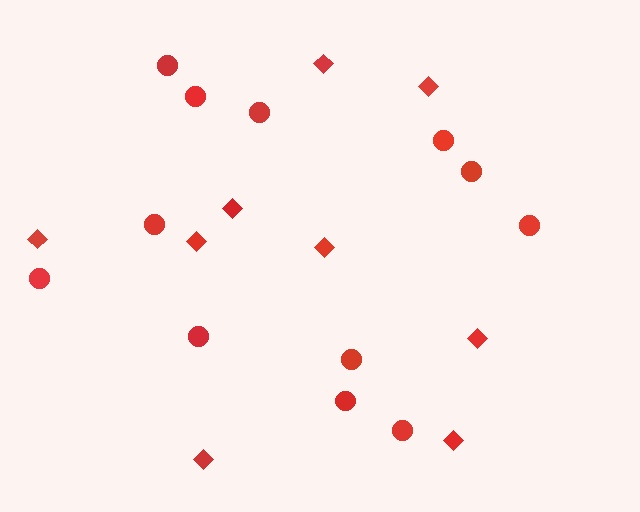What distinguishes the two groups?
There are 2 groups: one group of diamonds (9) and one group of circles (12).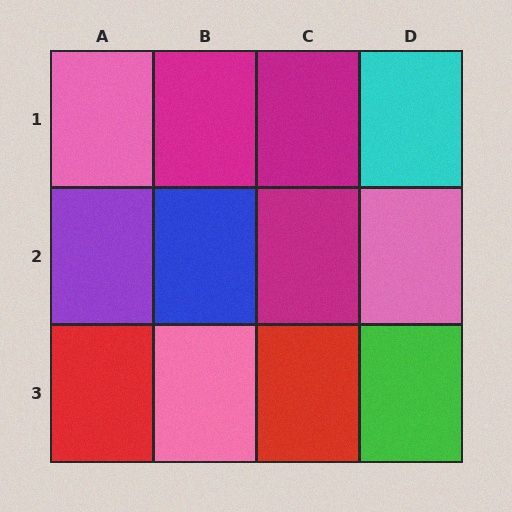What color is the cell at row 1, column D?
Cyan.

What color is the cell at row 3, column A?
Red.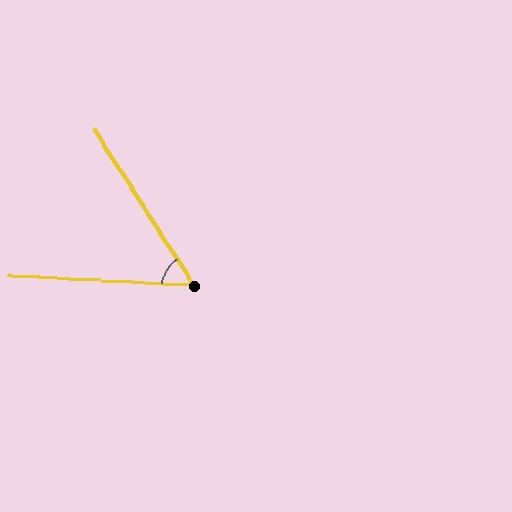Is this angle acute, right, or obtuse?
It is acute.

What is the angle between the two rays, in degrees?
Approximately 54 degrees.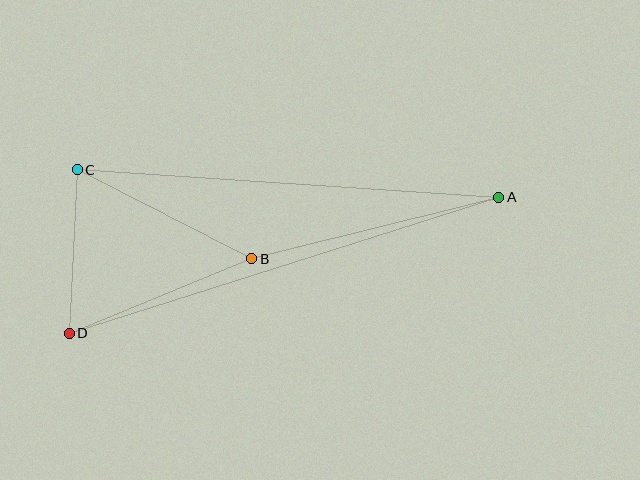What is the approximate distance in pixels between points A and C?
The distance between A and C is approximately 423 pixels.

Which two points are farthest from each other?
Points A and D are farthest from each other.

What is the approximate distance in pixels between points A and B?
The distance between A and B is approximately 255 pixels.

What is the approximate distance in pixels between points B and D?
The distance between B and D is approximately 197 pixels.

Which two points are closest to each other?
Points C and D are closest to each other.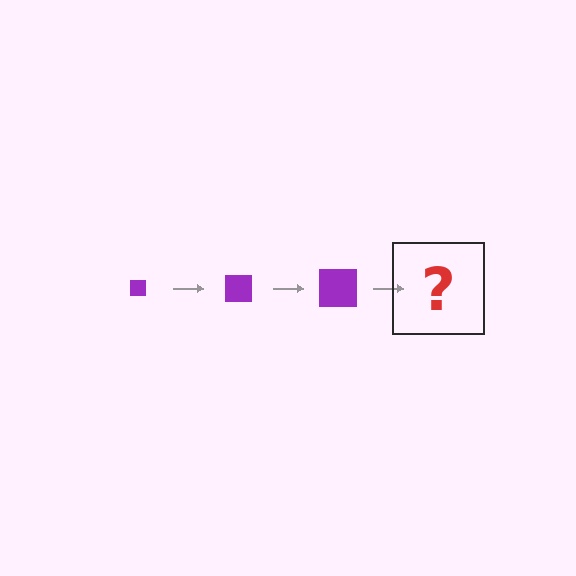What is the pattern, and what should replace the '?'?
The pattern is that the square gets progressively larger each step. The '?' should be a purple square, larger than the previous one.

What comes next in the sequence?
The next element should be a purple square, larger than the previous one.